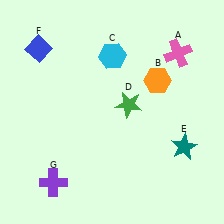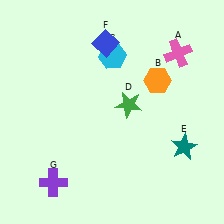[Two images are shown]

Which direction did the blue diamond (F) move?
The blue diamond (F) moved right.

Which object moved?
The blue diamond (F) moved right.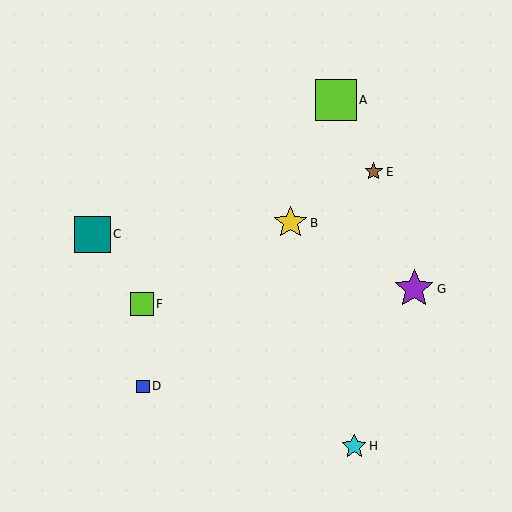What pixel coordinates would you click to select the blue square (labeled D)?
Click at (143, 386) to select the blue square D.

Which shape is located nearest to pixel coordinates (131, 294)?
The lime square (labeled F) at (142, 304) is nearest to that location.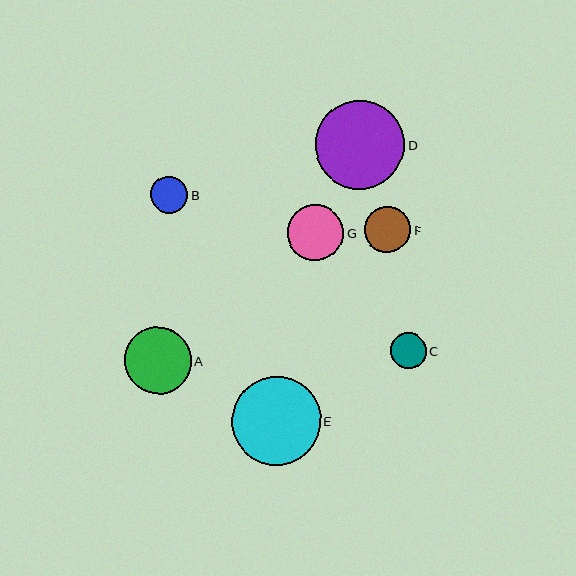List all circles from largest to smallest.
From largest to smallest: E, D, A, G, F, B, C.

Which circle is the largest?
Circle E is the largest with a size of approximately 89 pixels.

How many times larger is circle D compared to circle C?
Circle D is approximately 2.5 times the size of circle C.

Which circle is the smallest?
Circle C is the smallest with a size of approximately 35 pixels.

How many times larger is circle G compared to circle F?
Circle G is approximately 1.2 times the size of circle F.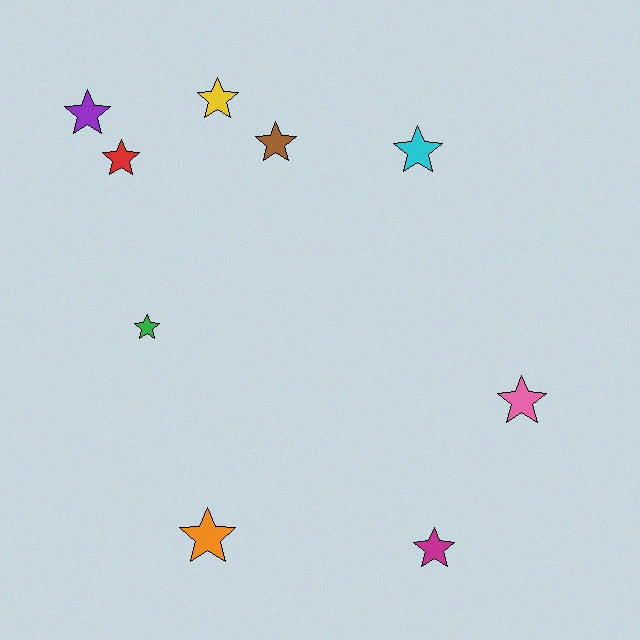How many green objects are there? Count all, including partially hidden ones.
There is 1 green object.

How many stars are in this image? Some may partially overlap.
There are 9 stars.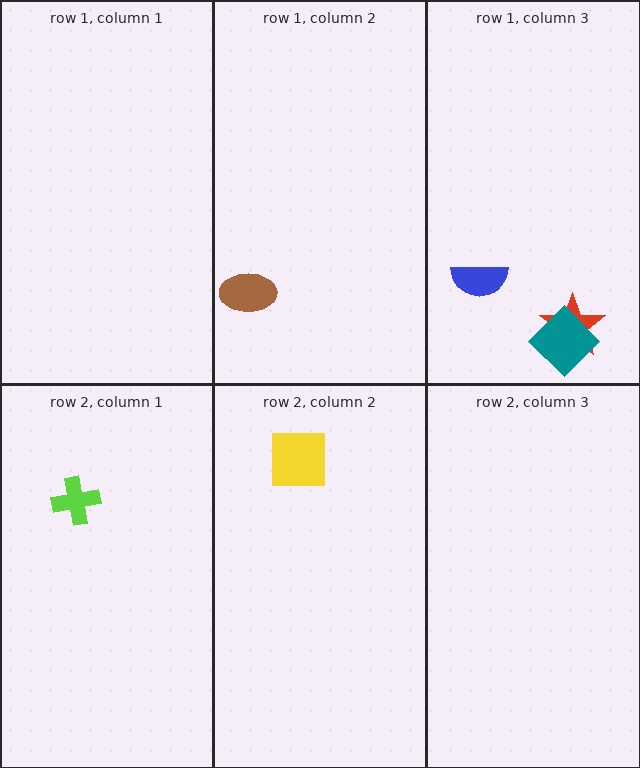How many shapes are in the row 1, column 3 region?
3.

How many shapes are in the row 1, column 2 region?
1.